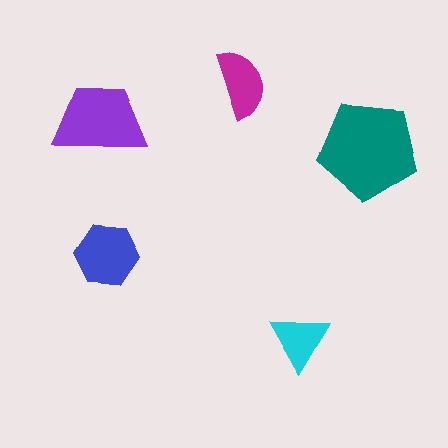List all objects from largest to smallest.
The teal pentagon, the purple trapezoid, the blue hexagon, the magenta semicircle, the cyan triangle.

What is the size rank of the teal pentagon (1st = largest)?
1st.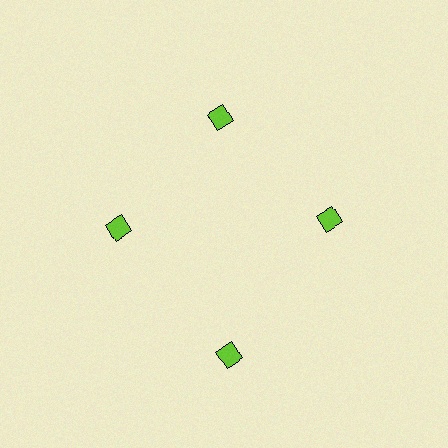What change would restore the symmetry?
The symmetry would be restored by moving it inward, back onto the ring so that all 4 diamonds sit at equal angles and equal distance from the center.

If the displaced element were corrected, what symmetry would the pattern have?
It would have 4-fold rotational symmetry — the pattern would map onto itself every 90 degrees.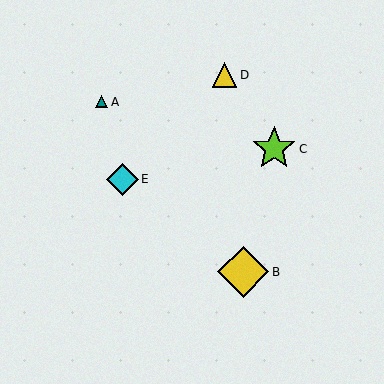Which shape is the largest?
The yellow diamond (labeled B) is the largest.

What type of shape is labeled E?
Shape E is a cyan diamond.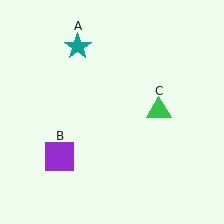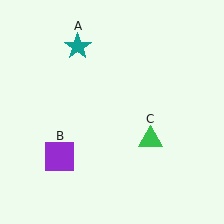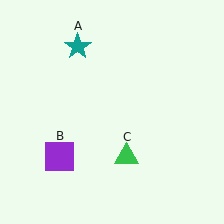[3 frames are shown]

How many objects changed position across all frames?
1 object changed position: green triangle (object C).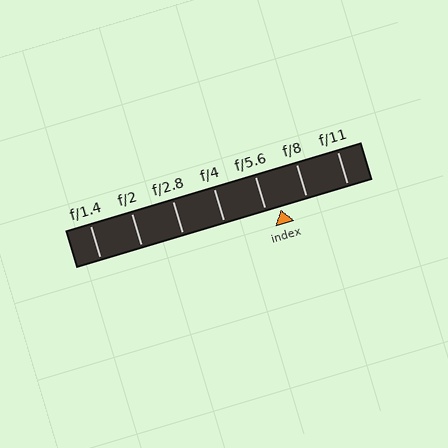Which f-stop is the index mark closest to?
The index mark is closest to f/5.6.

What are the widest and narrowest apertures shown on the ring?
The widest aperture shown is f/1.4 and the narrowest is f/11.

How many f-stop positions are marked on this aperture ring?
There are 7 f-stop positions marked.